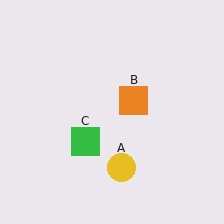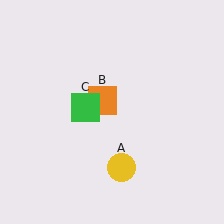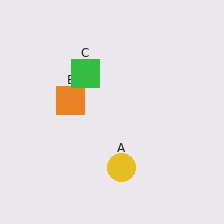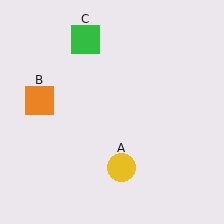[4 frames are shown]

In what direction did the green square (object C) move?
The green square (object C) moved up.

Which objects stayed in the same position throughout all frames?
Yellow circle (object A) remained stationary.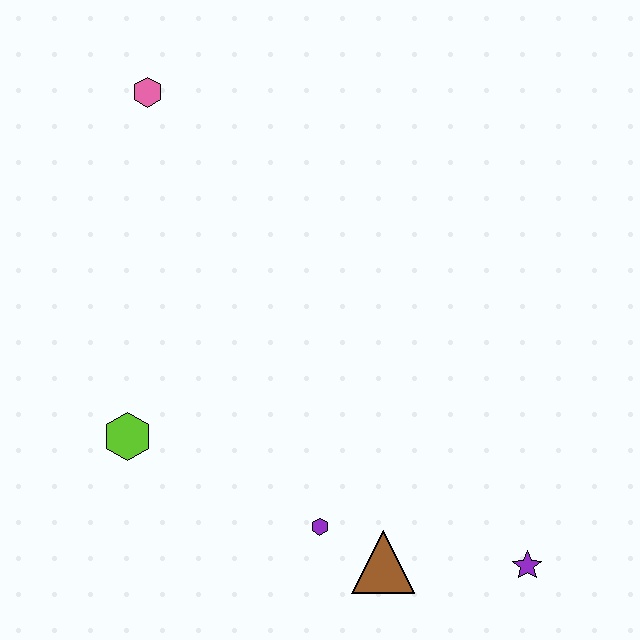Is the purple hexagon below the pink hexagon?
Yes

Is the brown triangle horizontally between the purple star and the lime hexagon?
Yes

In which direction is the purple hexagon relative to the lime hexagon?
The purple hexagon is to the right of the lime hexagon.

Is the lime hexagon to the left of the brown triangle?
Yes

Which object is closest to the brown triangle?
The purple hexagon is closest to the brown triangle.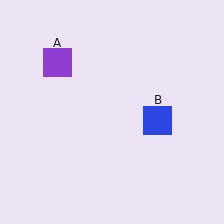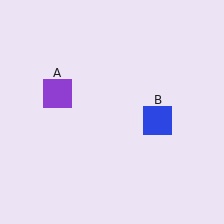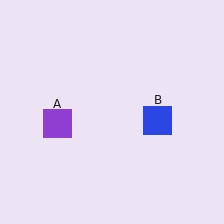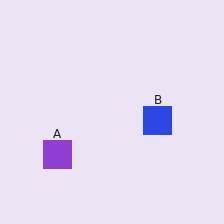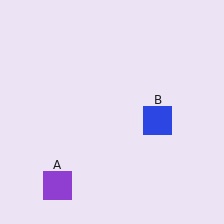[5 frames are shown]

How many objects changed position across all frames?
1 object changed position: purple square (object A).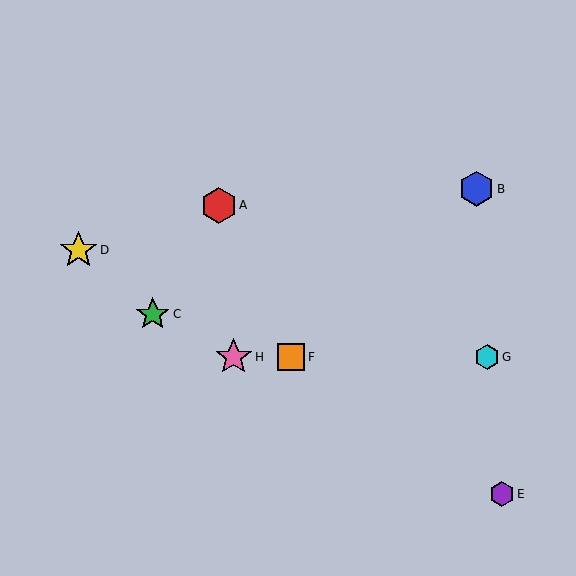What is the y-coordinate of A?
Object A is at y≈205.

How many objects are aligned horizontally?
3 objects (F, G, H) are aligned horizontally.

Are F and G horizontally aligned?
Yes, both are at y≈357.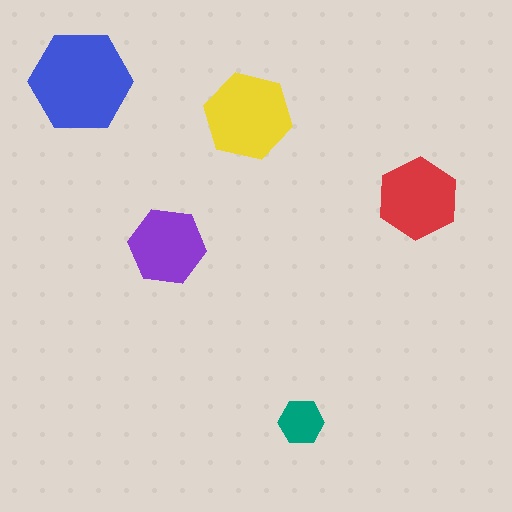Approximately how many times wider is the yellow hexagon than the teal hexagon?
About 2 times wider.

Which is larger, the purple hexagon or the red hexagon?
The red one.